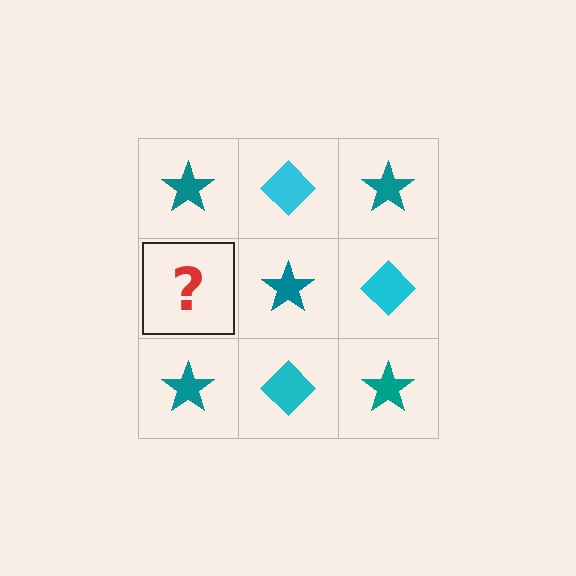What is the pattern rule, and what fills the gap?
The rule is that it alternates teal star and cyan diamond in a checkerboard pattern. The gap should be filled with a cyan diamond.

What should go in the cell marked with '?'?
The missing cell should contain a cyan diamond.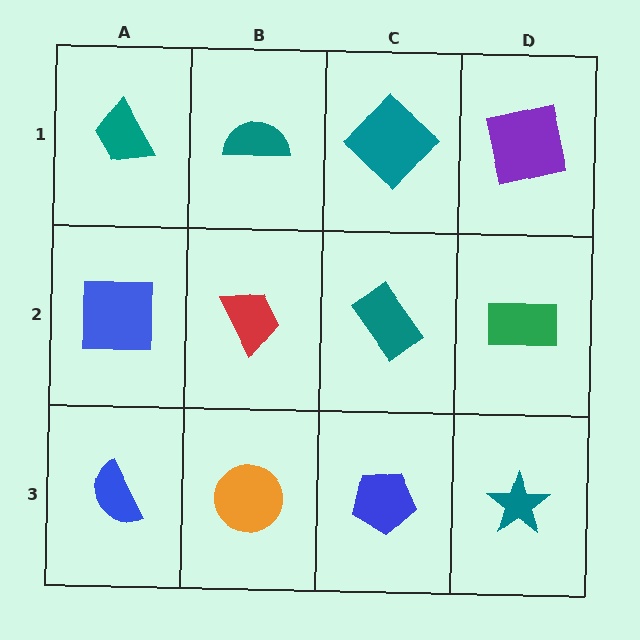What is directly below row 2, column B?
An orange circle.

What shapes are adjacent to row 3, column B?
A red trapezoid (row 2, column B), a blue semicircle (row 3, column A), a blue pentagon (row 3, column C).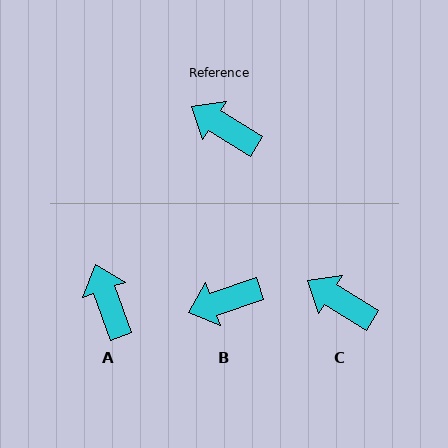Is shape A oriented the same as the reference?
No, it is off by about 39 degrees.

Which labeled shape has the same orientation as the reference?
C.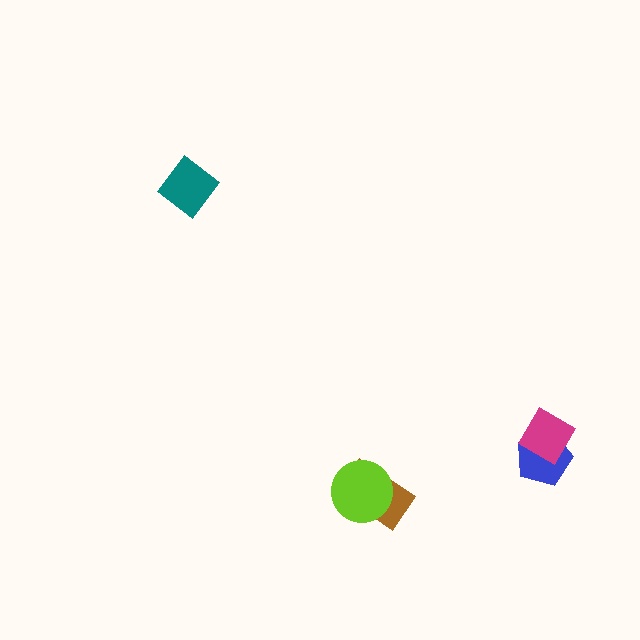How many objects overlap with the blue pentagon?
1 object overlaps with the blue pentagon.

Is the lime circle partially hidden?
No, no other shape covers it.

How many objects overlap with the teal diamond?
0 objects overlap with the teal diamond.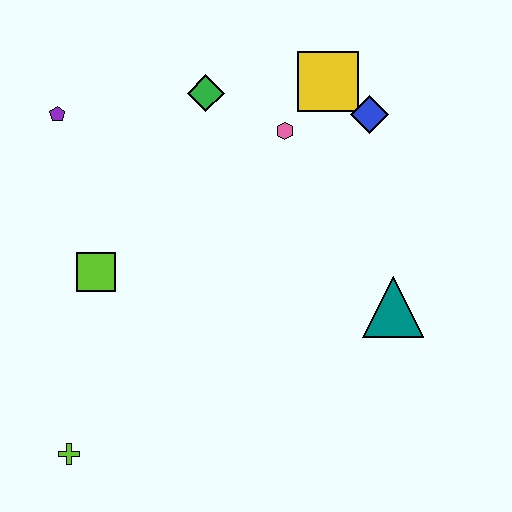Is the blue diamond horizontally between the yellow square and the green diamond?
No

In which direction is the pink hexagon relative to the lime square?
The pink hexagon is to the right of the lime square.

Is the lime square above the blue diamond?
No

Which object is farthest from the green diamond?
The lime cross is farthest from the green diamond.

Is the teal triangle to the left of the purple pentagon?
No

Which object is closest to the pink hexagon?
The yellow square is closest to the pink hexagon.